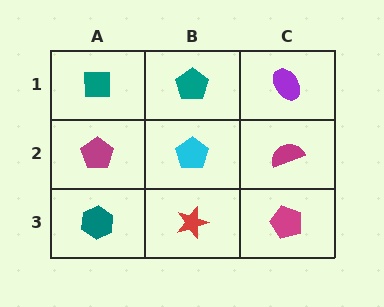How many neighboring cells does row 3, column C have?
2.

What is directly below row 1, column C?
A magenta semicircle.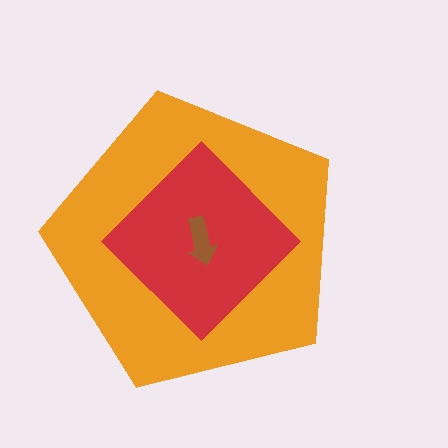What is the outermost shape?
The orange pentagon.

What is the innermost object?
The brown arrow.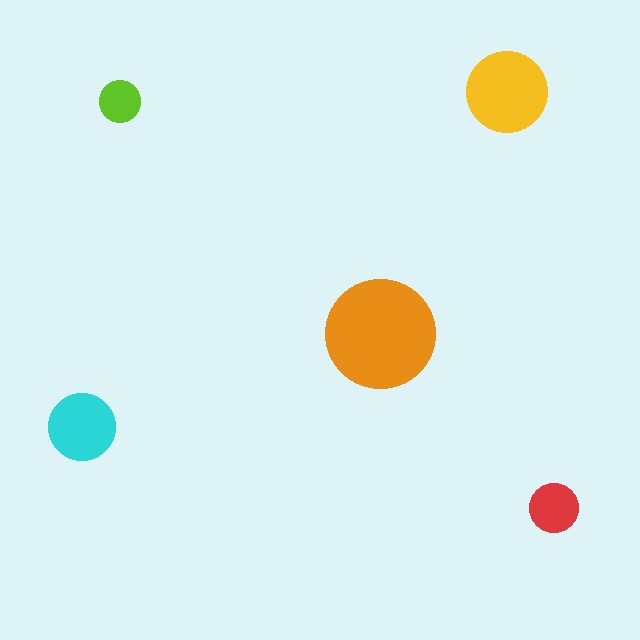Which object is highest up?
The yellow circle is topmost.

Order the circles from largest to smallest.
the orange one, the yellow one, the cyan one, the red one, the lime one.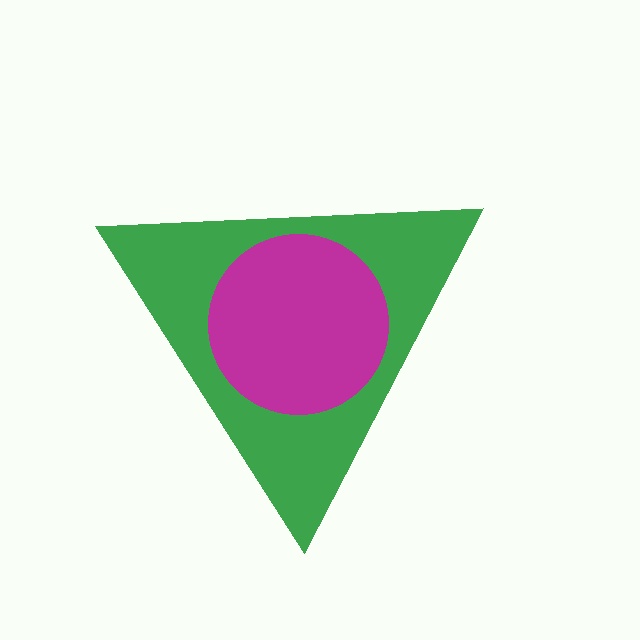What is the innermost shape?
The magenta circle.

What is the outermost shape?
The green triangle.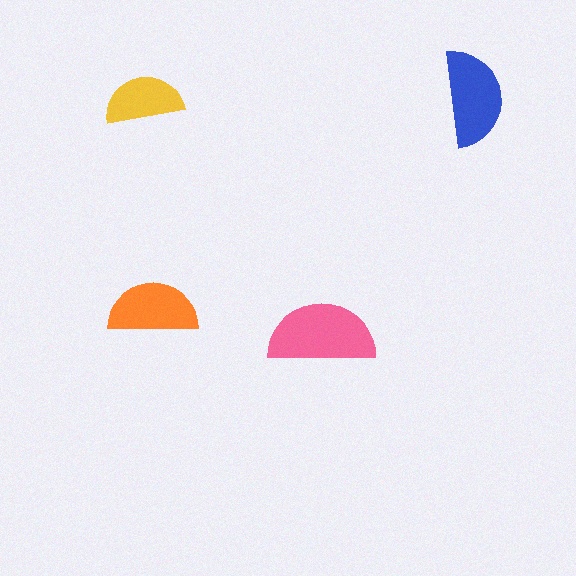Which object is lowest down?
The pink semicircle is bottommost.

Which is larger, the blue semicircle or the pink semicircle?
The pink one.